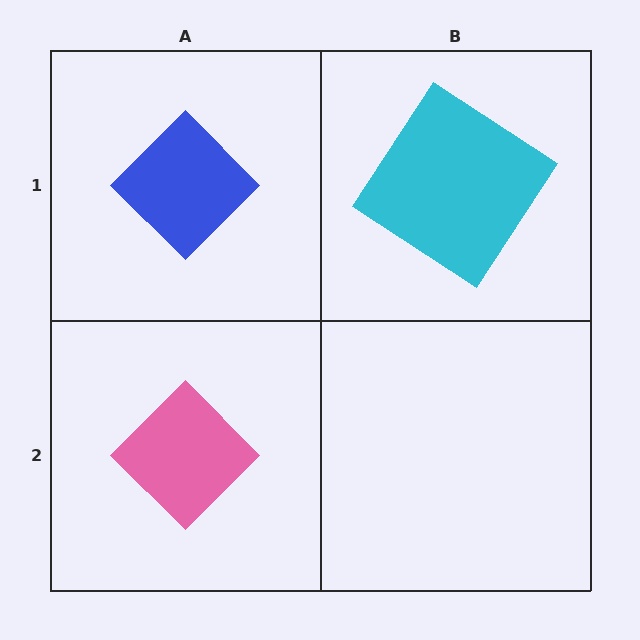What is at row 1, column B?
A cyan diamond.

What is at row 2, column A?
A pink diamond.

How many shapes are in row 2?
1 shape.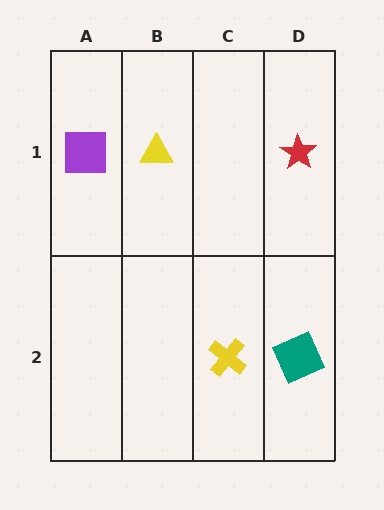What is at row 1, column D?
A red star.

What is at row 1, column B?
A yellow triangle.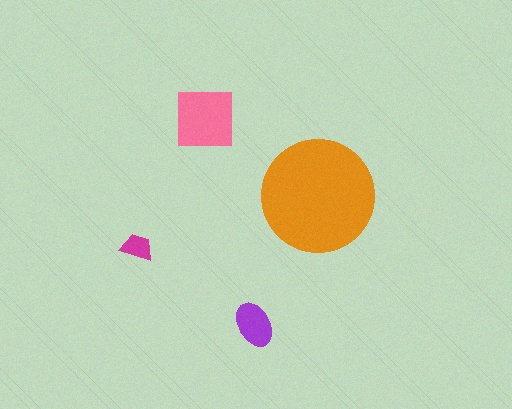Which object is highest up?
The pink square is topmost.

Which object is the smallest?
The magenta trapezoid.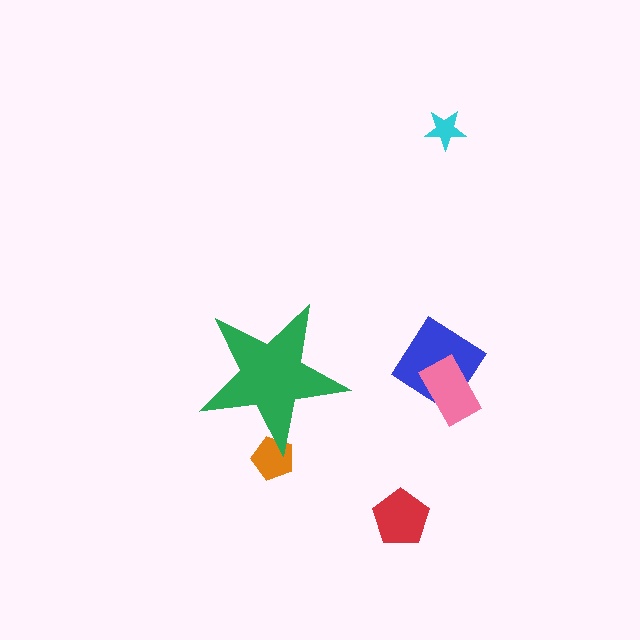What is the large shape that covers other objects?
A green star.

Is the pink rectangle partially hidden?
No, the pink rectangle is fully visible.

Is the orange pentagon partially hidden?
Yes, the orange pentagon is partially hidden behind the green star.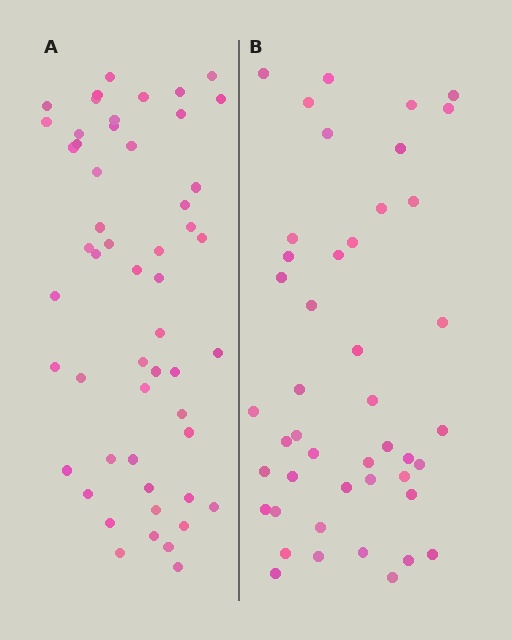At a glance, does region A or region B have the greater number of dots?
Region A (the left region) has more dots.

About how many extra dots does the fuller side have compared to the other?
Region A has roughly 8 or so more dots than region B.